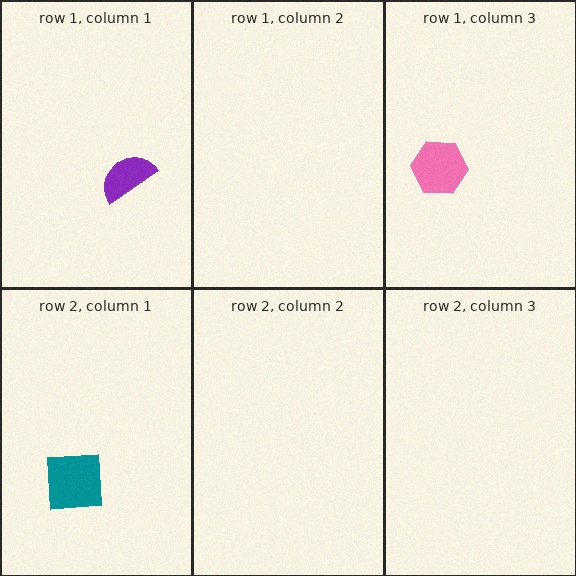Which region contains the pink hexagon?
The row 1, column 3 region.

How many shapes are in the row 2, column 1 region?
1.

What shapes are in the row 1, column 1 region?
The purple semicircle.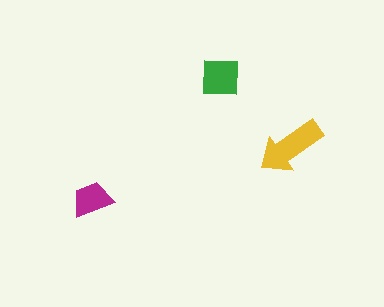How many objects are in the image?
There are 3 objects in the image.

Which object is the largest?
The yellow arrow.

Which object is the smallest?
The magenta trapezoid.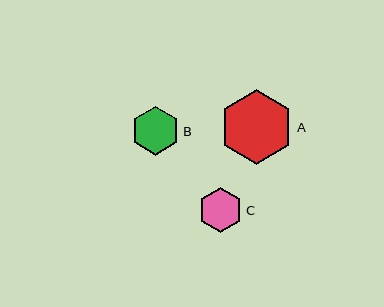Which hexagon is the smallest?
Hexagon C is the smallest with a size of approximately 45 pixels.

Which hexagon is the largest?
Hexagon A is the largest with a size of approximately 75 pixels.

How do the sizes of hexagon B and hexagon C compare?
Hexagon B and hexagon C are approximately the same size.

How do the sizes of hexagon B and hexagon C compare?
Hexagon B and hexagon C are approximately the same size.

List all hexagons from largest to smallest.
From largest to smallest: A, B, C.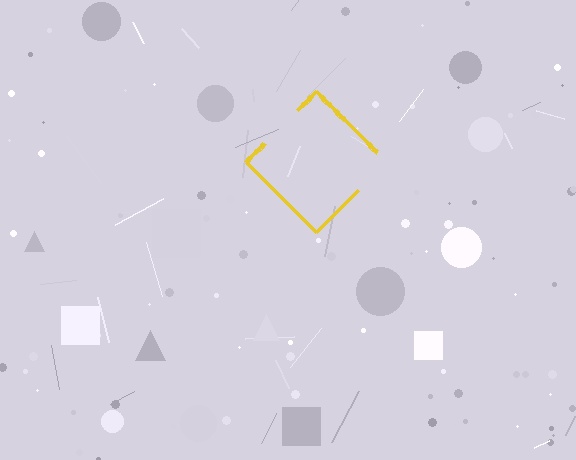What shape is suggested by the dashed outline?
The dashed outline suggests a diamond.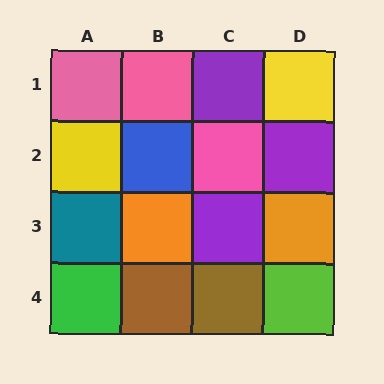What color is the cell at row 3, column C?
Purple.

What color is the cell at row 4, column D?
Lime.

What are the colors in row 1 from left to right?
Pink, pink, purple, yellow.